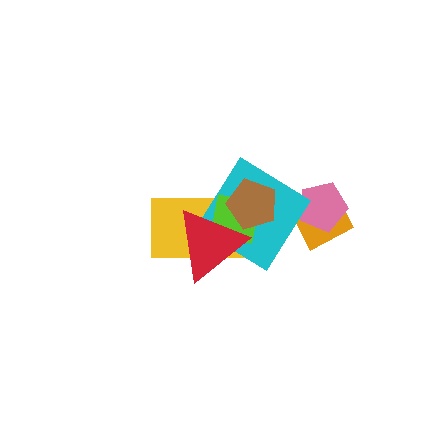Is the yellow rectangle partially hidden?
Yes, it is partially covered by another shape.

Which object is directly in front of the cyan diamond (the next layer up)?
The lime square is directly in front of the cyan diamond.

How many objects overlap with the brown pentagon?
4 objects overlap with the brown pentagon.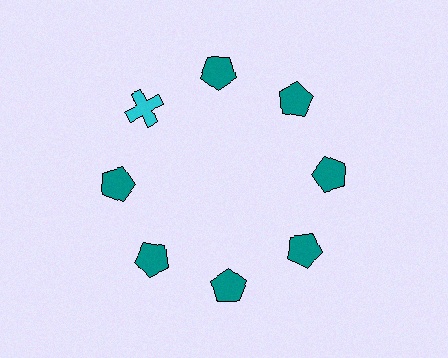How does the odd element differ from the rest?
It differs in both color (cyan instead of teal) and shape (cross instead of pentagon).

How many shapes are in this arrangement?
There are 8 shapes arranged in a ring pattern.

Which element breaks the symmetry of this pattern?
The cyan cross at roughly the 10 o'clock position breaks the symmetry. All other shapes are teal pentagons.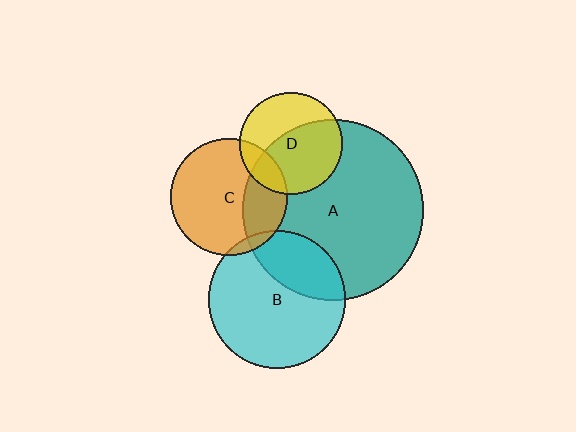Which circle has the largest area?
Circle A (teal).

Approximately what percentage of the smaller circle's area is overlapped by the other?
Approximately 30%.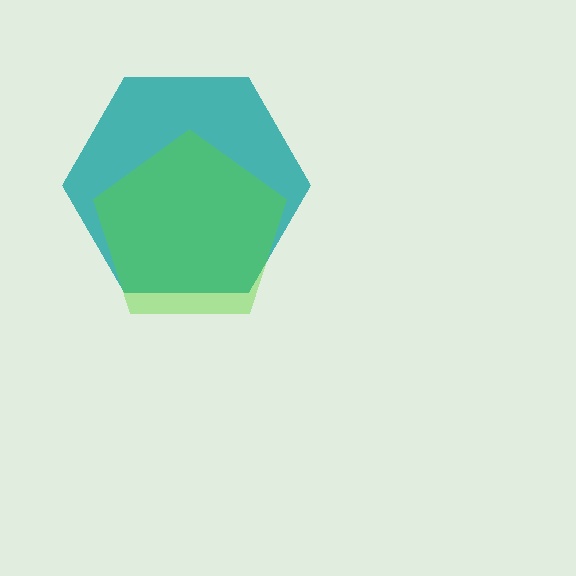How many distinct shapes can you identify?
There are 2 distinct shapes: a teal hexagon, a lime pentagon.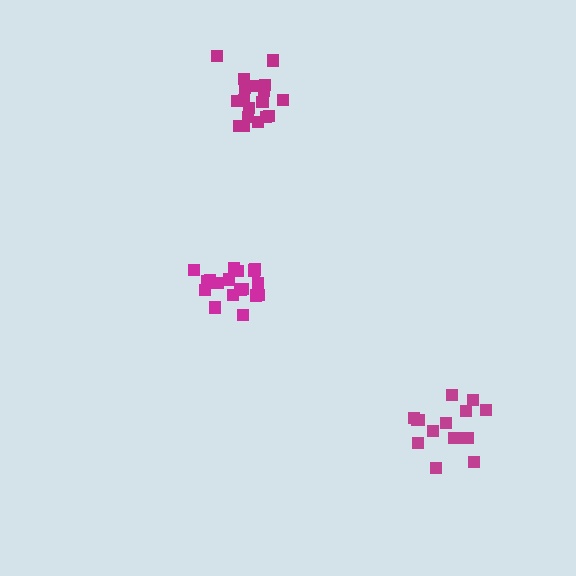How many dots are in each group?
Group 1: 19 dots, Group 2: 18 dots, Group 3: 15 dots (52 total).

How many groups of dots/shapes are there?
There are 3 groups.